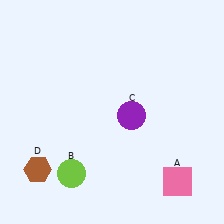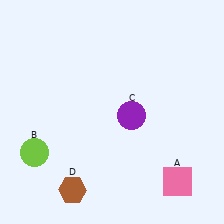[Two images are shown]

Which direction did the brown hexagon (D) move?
The brown hexagon (D) moved right.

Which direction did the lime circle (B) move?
The lime circle (B) moved left.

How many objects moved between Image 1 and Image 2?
2 objects moved between the two images.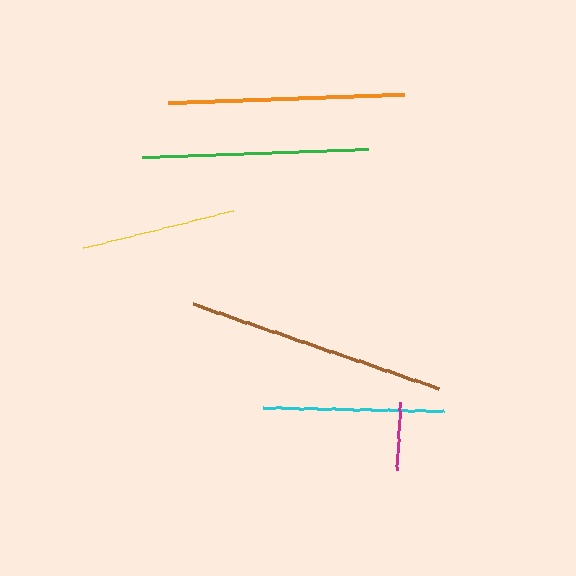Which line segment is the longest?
The brown line is the longest at approximately 260 pixels.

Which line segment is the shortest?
The magenta line is the shortest at approximately 68 pixels.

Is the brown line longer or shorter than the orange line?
The brown line is longer than the orange line.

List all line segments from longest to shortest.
From longest to shortest: brown, orange, green, cyan, yellow, magenta.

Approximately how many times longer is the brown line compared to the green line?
The brown line is approximately 1.1 times the length of the green line.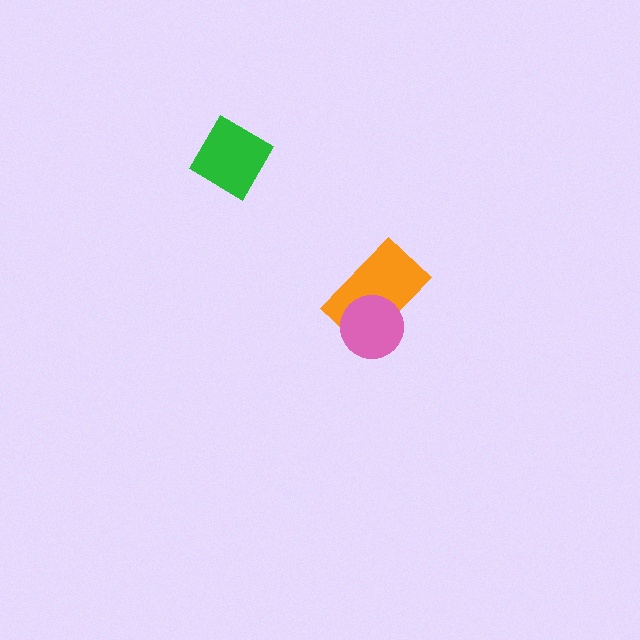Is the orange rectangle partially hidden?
Yes, it is partially covered by another shape.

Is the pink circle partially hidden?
No, no other shape covers it.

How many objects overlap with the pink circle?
1 object overlaps with the pink circle.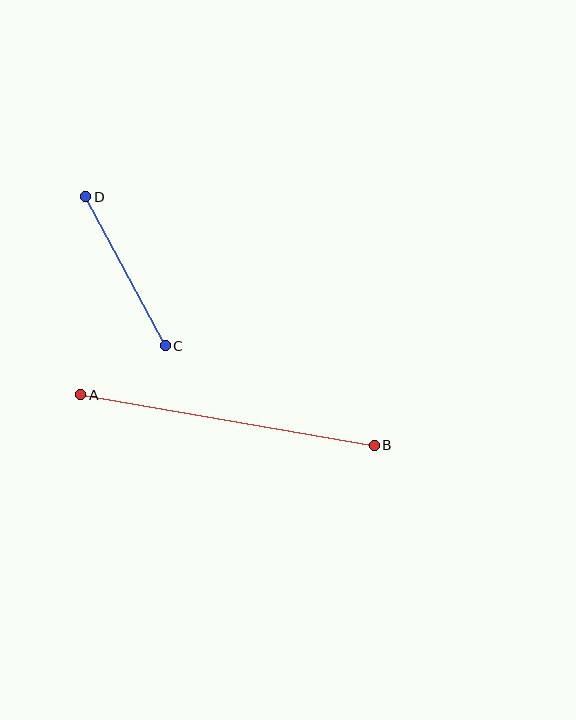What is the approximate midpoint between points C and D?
The midpoint is at approximately (126, 271) pixels.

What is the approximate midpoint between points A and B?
The midpoint is at approximately (227, 420) pixels.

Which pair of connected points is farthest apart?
Points A and B are farthest apart.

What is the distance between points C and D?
The distance is approximately 168 pixels.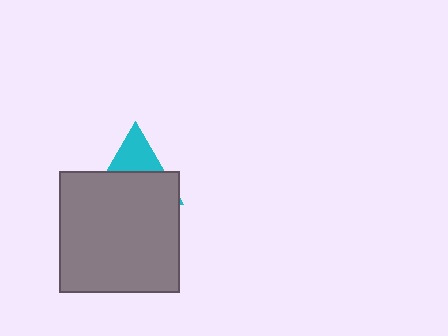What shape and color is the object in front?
The object in front is a gray square.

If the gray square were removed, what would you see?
You would see the complete cyan triangle.